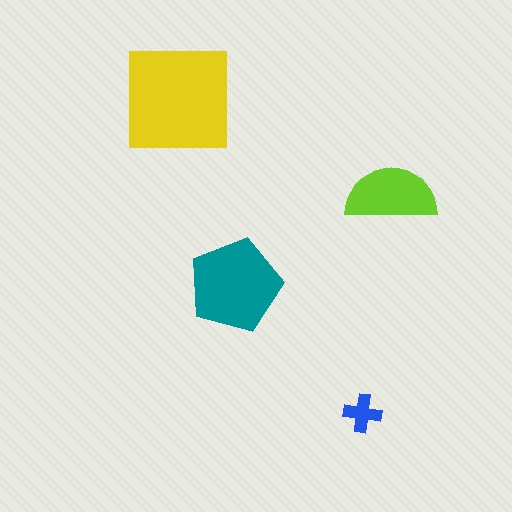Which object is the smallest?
The blue cross.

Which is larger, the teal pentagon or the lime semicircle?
The teal pentagon.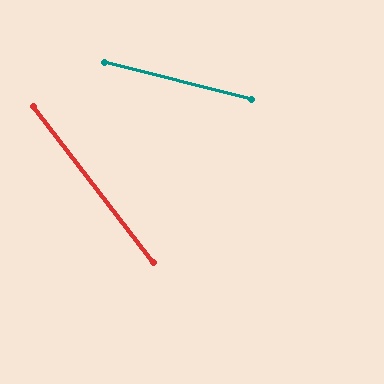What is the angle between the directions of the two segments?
Approximately 38 degrees.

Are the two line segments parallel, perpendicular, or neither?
Neither parallel nor perpendicular — they differ by about 38°.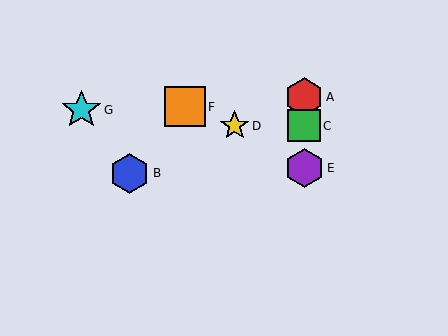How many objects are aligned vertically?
3 objects (A, C, E) are aligned vertically.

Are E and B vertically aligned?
No, E is at x≈304 and B is at x≈129.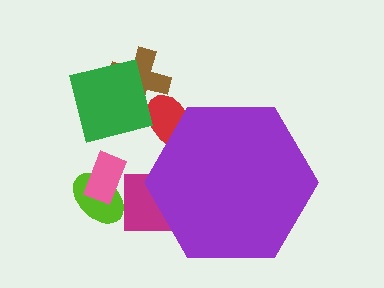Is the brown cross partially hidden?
No, the brown cross is fully visible.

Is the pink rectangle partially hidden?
No, the pink rectangle is fully visible.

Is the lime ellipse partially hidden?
No, the lime ellipse is fully visible.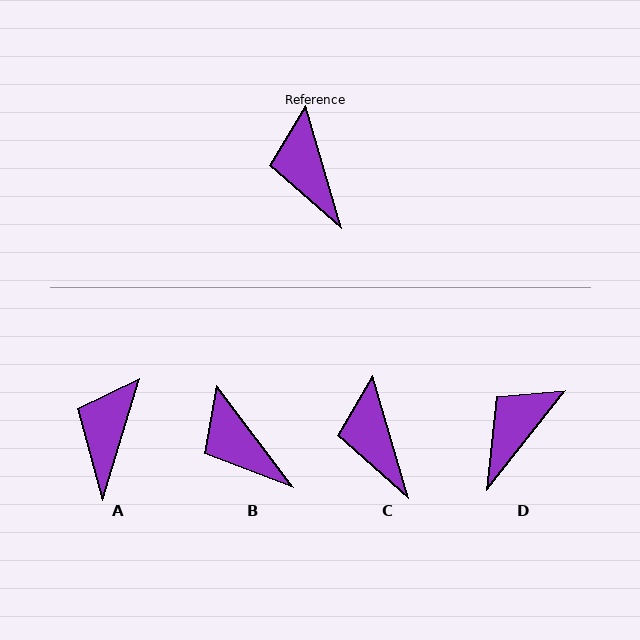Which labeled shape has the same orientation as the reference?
C.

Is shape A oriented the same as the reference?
No, it is off by about 33 degrees.